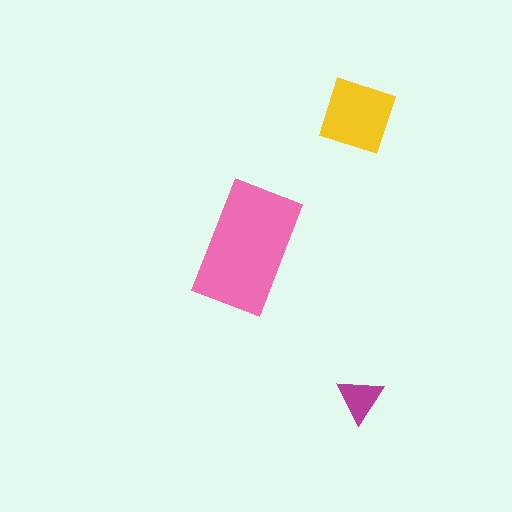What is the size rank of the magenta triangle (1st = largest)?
3rd.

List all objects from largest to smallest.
The pink rectangle, the yellow square, the magenta triangle.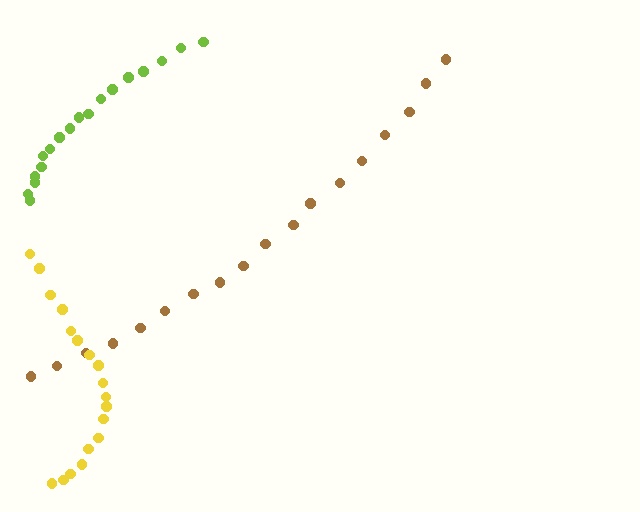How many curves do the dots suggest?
There are 3 distinct paths.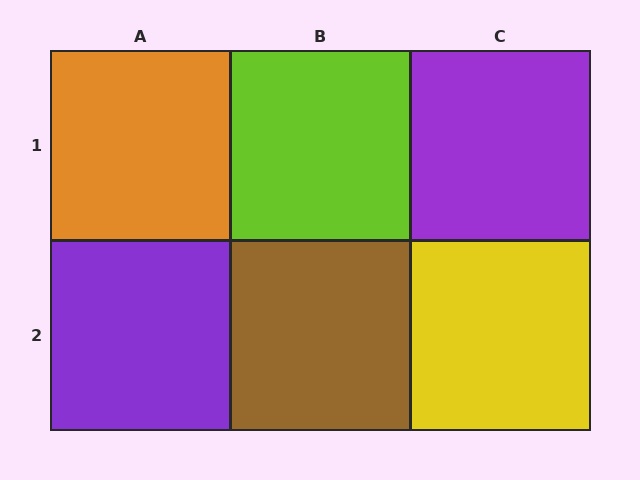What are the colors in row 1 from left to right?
Orange, lime, purple.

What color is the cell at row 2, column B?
Brown.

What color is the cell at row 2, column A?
Purple.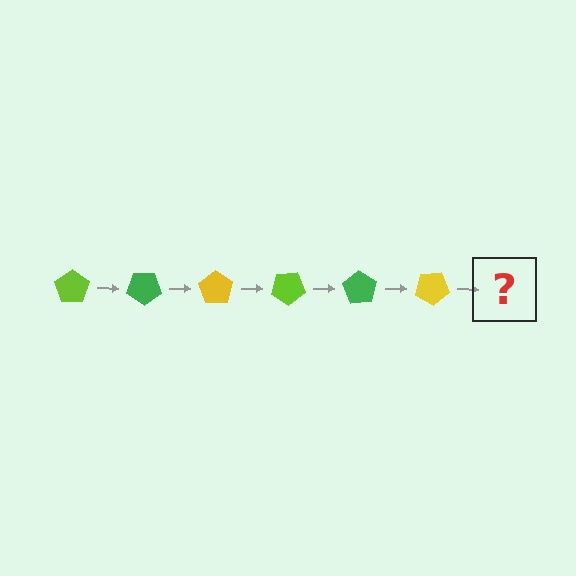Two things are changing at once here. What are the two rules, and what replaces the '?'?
The two rules are that it rotates 35 degrees each step and the color cycles through lime, green, and yellow. The '?' should be a lime pentagon, rotated 210 degrees from the start.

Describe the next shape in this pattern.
It should be a lime pentagon, rotated 210 degrees from the start.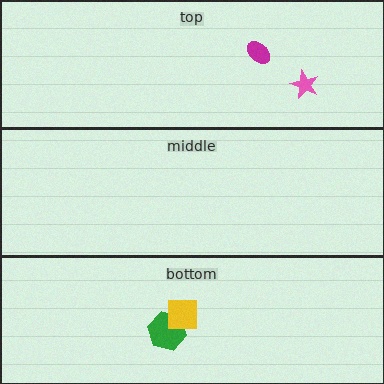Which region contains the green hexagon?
The bottom region.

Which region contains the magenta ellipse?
The top region.